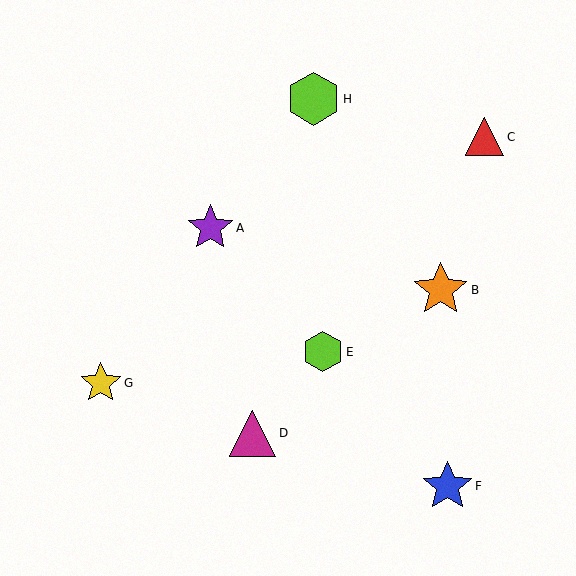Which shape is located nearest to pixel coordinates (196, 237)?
The purple star (labeled A) at (210, 228) is nearest to that location.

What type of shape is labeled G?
Shape G is a yellow star.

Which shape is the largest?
The orange star (labeled B) is the largest.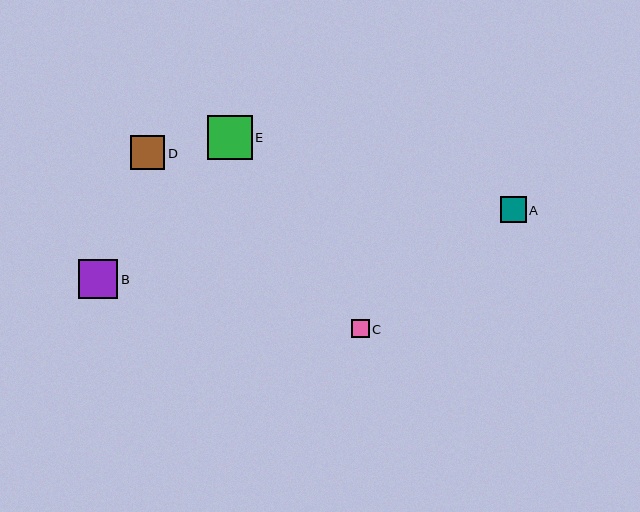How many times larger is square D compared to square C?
Square D is approximately 1.9 times the size of square C.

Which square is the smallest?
Square C is the smallest with a size of approximately 17 pixels.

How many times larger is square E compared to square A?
Square E is approximately 1.7 times the size of square A.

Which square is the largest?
Square E is the largest with a size of approximately 45 pixels.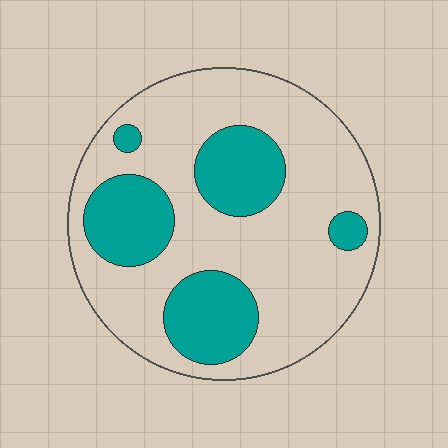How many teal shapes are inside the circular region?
5.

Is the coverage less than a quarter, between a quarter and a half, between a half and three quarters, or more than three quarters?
Between a quarter and a half.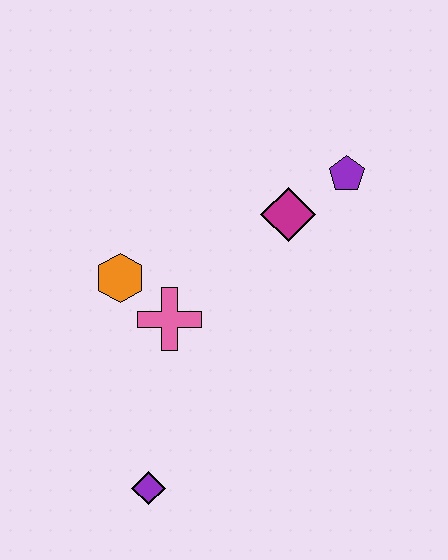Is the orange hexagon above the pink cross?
Yes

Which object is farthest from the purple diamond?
The purple pentagon is farthest from the purple diamond.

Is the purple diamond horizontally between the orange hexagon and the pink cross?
Yes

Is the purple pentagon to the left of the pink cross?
No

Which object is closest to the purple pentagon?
The magenta diamond is closest to the purple pentagon.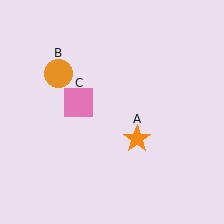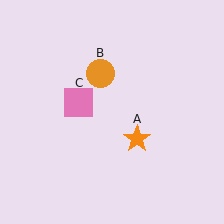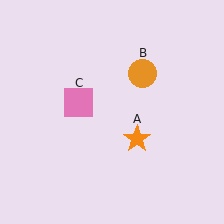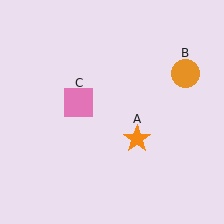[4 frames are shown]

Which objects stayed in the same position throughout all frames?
Orange star (object A) and pink square (object C) remained stationary.